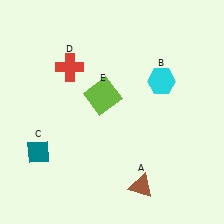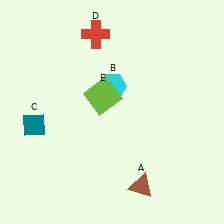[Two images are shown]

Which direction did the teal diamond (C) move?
The teal diamond (C) moved up.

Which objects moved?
The objects that moved are: the cyan hexagon (B), the teal diamond (C), the red cross (D).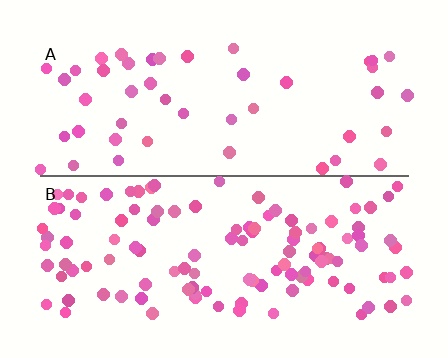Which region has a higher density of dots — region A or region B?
B (the bottom).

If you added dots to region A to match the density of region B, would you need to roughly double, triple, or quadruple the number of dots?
Approximately double.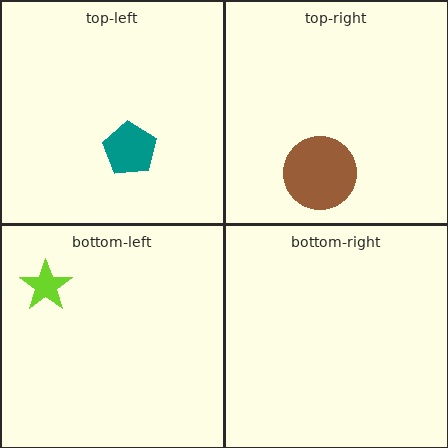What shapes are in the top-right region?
The brown circle.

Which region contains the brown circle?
The top-right region.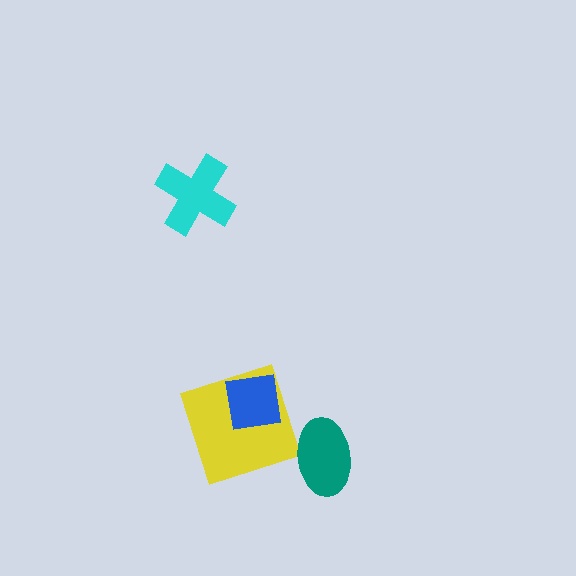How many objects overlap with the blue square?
1 object overlaps with the blue square.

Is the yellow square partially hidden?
Yes, it is partially covered by another shape.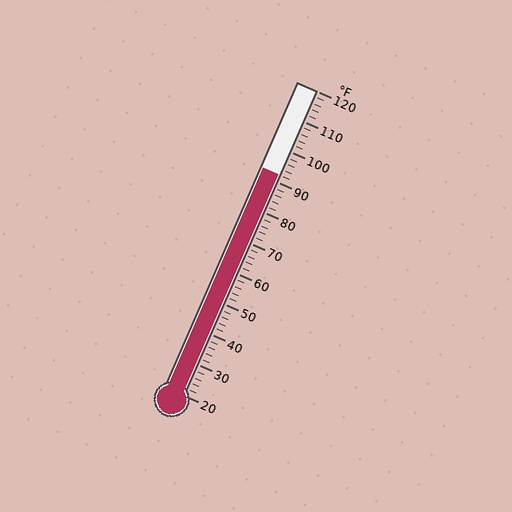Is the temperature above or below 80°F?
The temperature is above 80°F.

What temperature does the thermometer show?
The thermometer shows approximately 92°F.